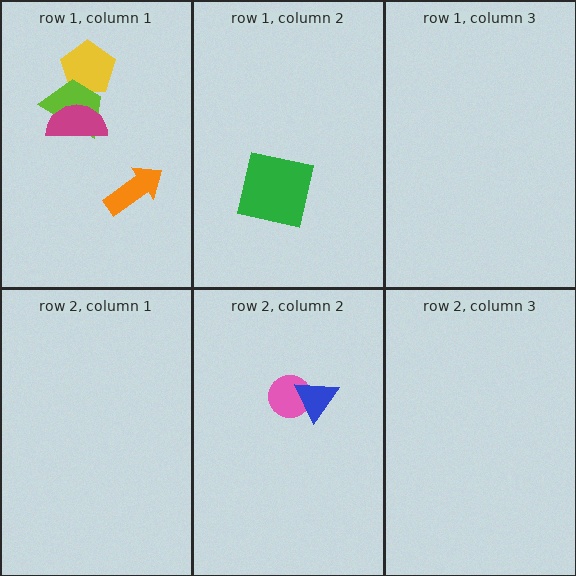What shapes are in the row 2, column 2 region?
The pink circle, the blue triangle.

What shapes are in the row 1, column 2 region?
The green square.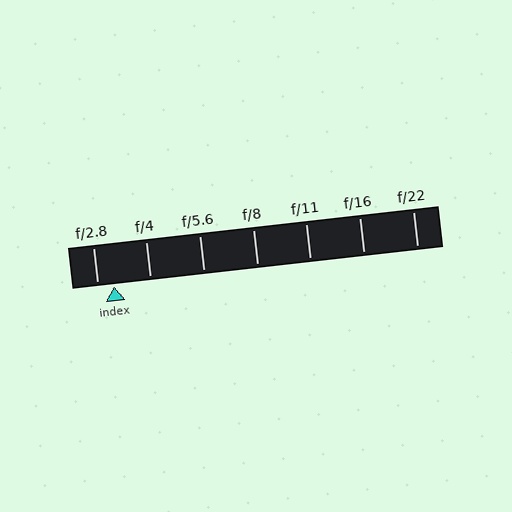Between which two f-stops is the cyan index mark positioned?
The index mark is between f/2.8 and f/4.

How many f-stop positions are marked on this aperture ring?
There are 7 f-stop positions marked.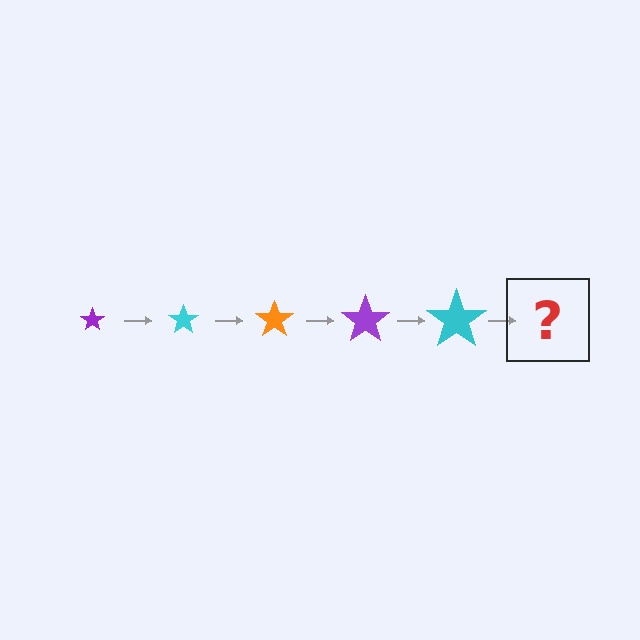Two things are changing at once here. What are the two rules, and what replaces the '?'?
The two rules are that the star grows larger each step and the color cycles through purple, cyan, and orange. The '?' should be an orange star, larger than the previous one.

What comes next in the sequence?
The next element should be an orange star, larger than the previous one.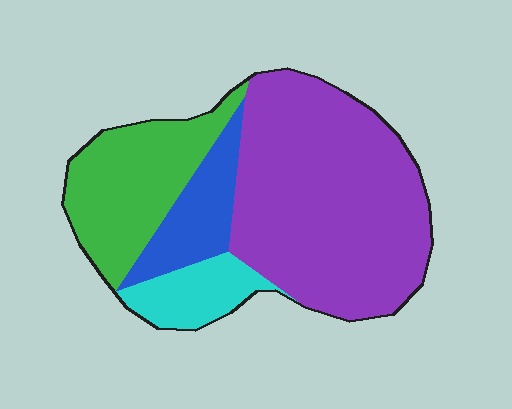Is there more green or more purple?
Purple.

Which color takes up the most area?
Purple, at roughly 55%.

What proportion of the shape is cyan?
Cyan covers around 10% of the shape.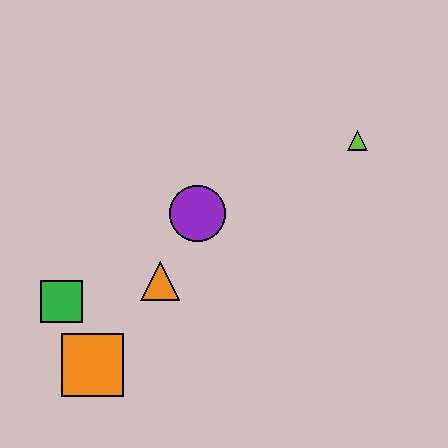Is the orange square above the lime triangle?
No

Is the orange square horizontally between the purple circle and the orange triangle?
No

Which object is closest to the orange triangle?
The purple circle is closest to the orange triangle.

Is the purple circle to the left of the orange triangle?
No